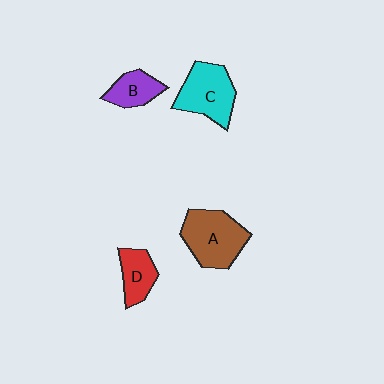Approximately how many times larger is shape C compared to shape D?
Approximately 1.6 times.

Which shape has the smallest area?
Shape B (purple).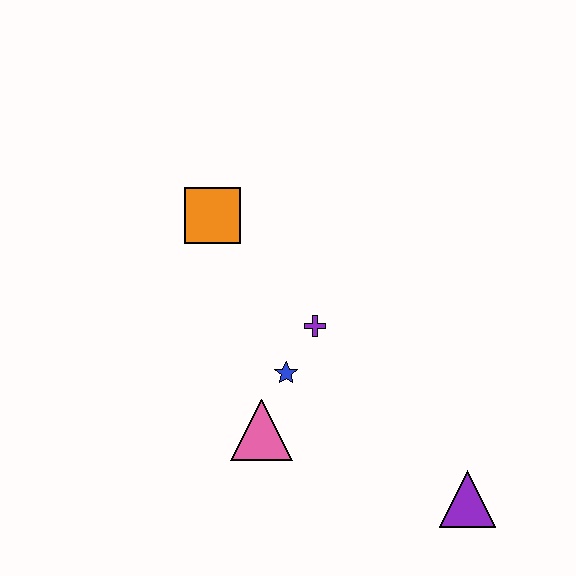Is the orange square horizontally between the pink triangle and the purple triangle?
No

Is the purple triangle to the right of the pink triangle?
Yes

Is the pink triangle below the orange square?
Yes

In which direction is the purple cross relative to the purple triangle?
The purple cross is above the purple triangle.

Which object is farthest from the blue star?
The purple triangle is farthest from the blue star.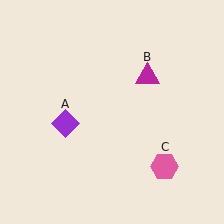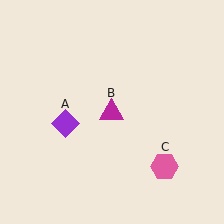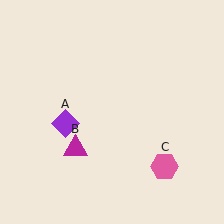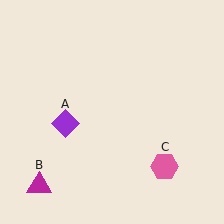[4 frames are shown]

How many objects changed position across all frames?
1 object changed position: magenta triangle (object B).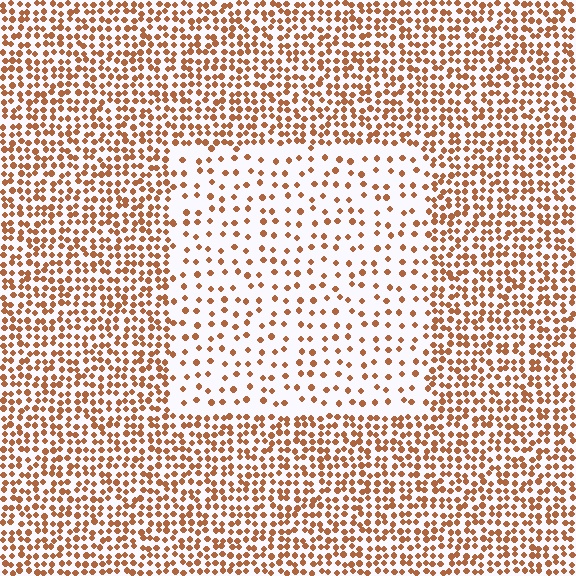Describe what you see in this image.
The image contains small brown elements arranged at two different densities. A rectangle-shaped region is visible where the elements are less densely packed than the surrounding area.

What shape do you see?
I see a rectangle.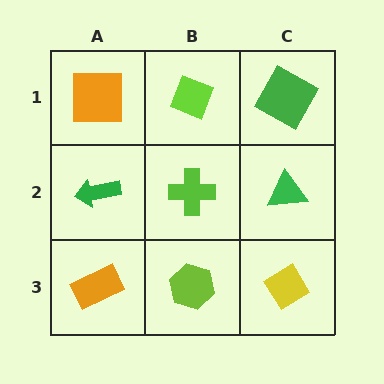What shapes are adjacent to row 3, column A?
A green arrow (row 2, column A), a lime hexagon (row 3, column B).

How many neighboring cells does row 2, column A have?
3.